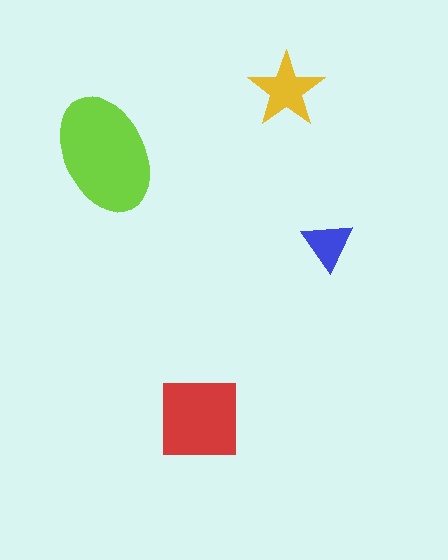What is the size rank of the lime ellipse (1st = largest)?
1st.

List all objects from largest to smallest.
The lime ellipse, the red square, the yellow star, the blue triangle.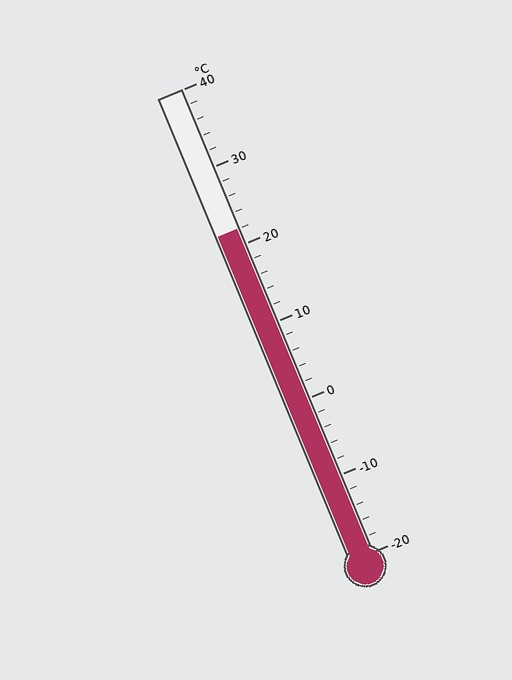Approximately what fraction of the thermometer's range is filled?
The thermometer is filled to approximately 70% of its range.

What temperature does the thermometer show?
The thermometer shows approximately 22°C.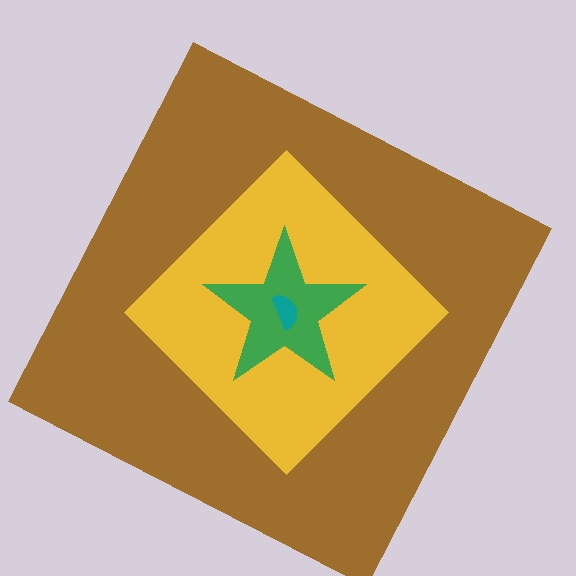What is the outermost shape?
The brown square.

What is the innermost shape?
The teal semicircle.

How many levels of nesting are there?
4.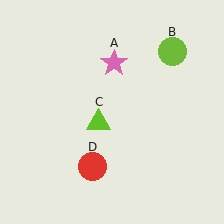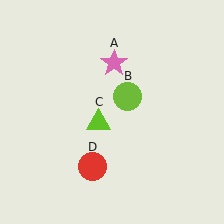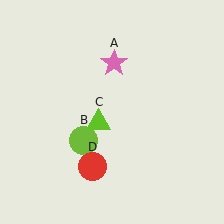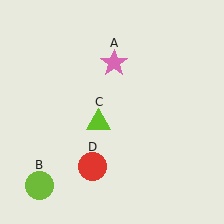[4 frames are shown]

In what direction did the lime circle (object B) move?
The lime circle (object B) moved down and to the left.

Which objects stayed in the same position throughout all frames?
Pink star (object A) and lime triangle (object C) and red circle (object D) remained stationary.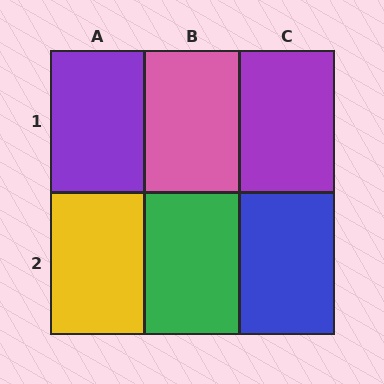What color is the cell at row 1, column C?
Purple.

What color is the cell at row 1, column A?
Purple.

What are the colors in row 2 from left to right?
Yellow, green, blue.